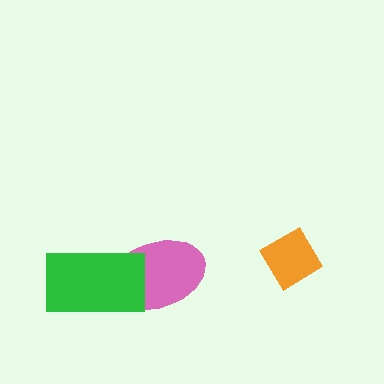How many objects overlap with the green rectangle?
1 object overlaps with the green rectangle.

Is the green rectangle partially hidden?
No, no other shape covers it.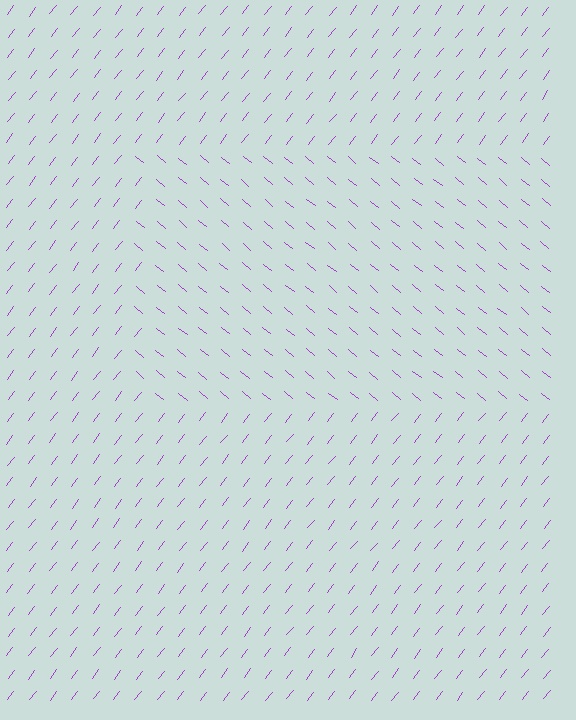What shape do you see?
I see a rectangle.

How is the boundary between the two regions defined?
The boundary is defined purely by a change in line orientation (approximately 89 degrees difference). All lines are the same color and thickness.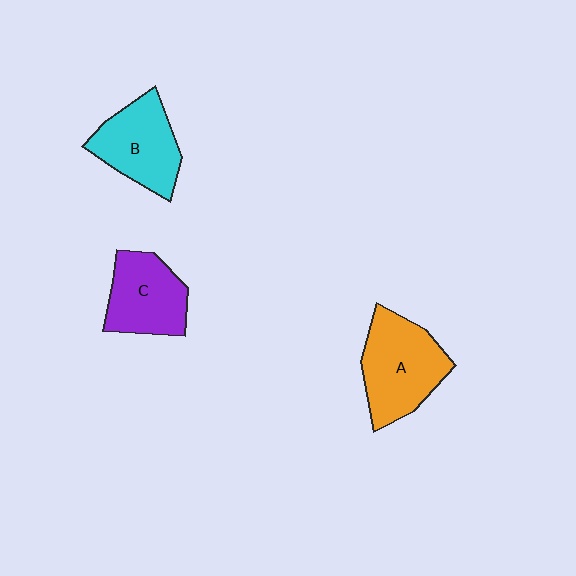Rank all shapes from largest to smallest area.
From largest to smallest: A (orange), B (cyan), C (purple).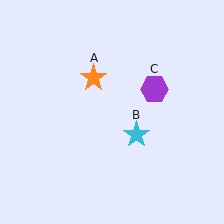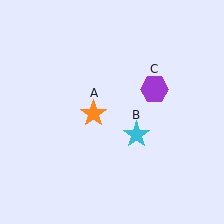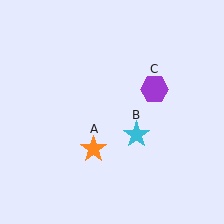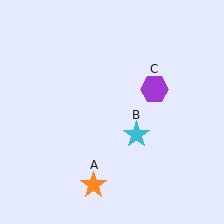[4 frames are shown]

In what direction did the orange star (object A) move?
The orange star (object A) moved down.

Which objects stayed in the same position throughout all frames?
Cyan star (object B) and purple hexagon (object C) remained stationary.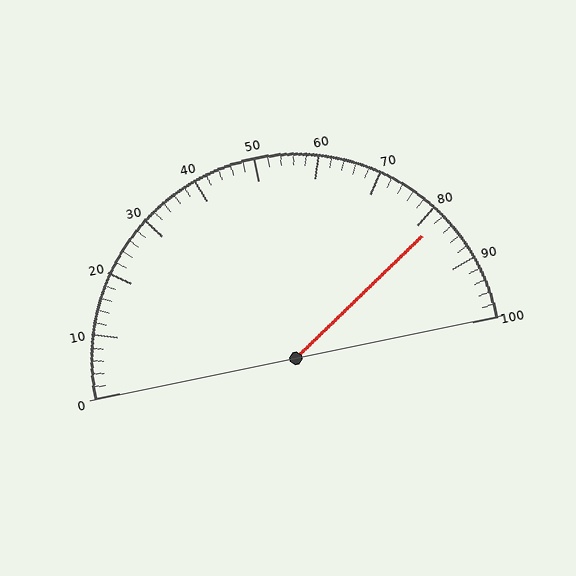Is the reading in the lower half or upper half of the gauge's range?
The reading is in the upper half of the range (0 to 100).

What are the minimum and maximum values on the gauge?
The gauge ranges from 0 to 100.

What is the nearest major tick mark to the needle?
The nearest major tick mark is 80.